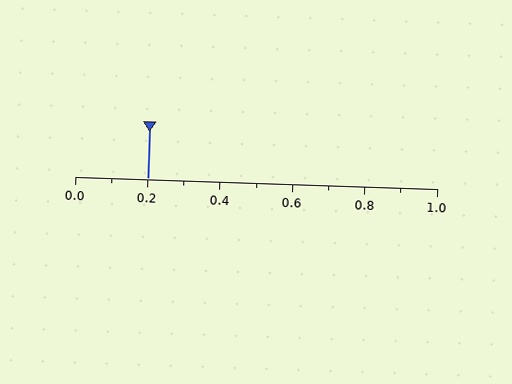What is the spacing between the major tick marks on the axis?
The major ticks are spaced 0.2 apart.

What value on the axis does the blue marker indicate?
The marker indicates approximately 0.2.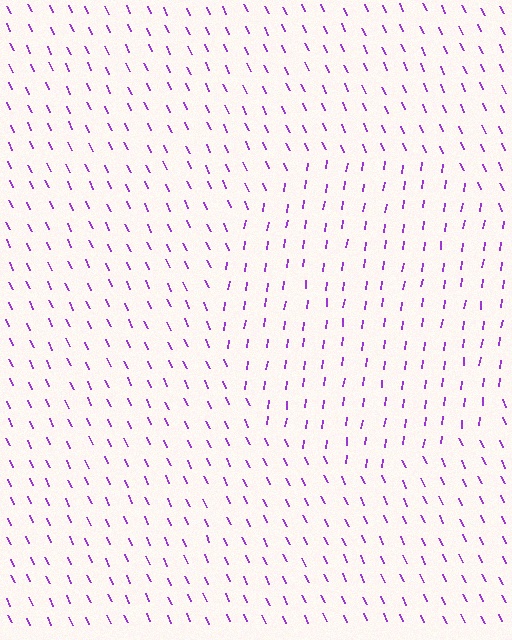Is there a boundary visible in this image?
Yes, there is a texture boundary formed by a change in line orientation.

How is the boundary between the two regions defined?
The boundary is defined purely by a change in line orientation (approximately 33 degrees difference). All lines are the same color and thickness.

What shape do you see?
I see a circle.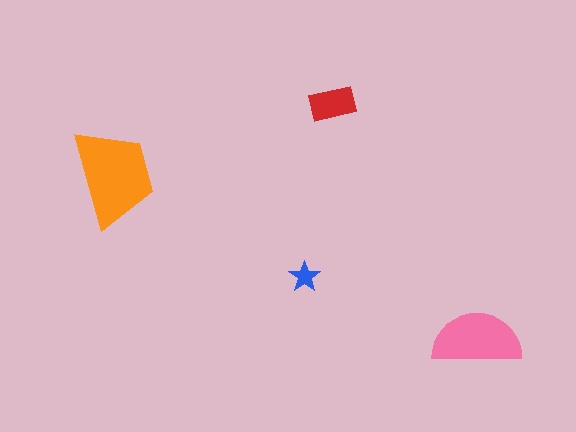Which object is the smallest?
The blue star.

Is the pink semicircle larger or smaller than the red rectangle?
Larger.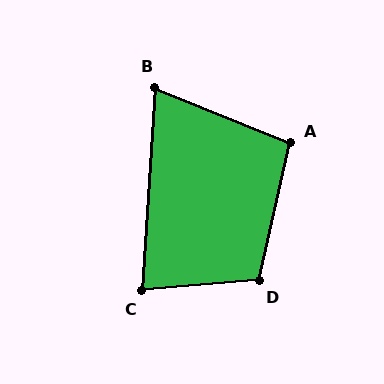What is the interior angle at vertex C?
Approximately 81 degrees (acute).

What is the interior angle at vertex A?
Approximately 99 degrees (obtuse).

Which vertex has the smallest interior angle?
B, at approximately 72 degrees.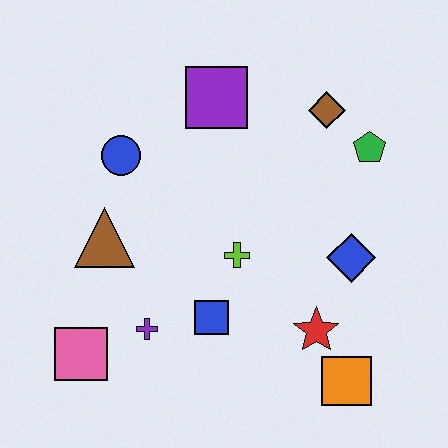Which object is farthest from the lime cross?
The pink square is farthest from the lime cross.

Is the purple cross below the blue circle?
Yes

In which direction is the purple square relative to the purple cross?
The purple square is above the purple cross.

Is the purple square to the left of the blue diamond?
Yes